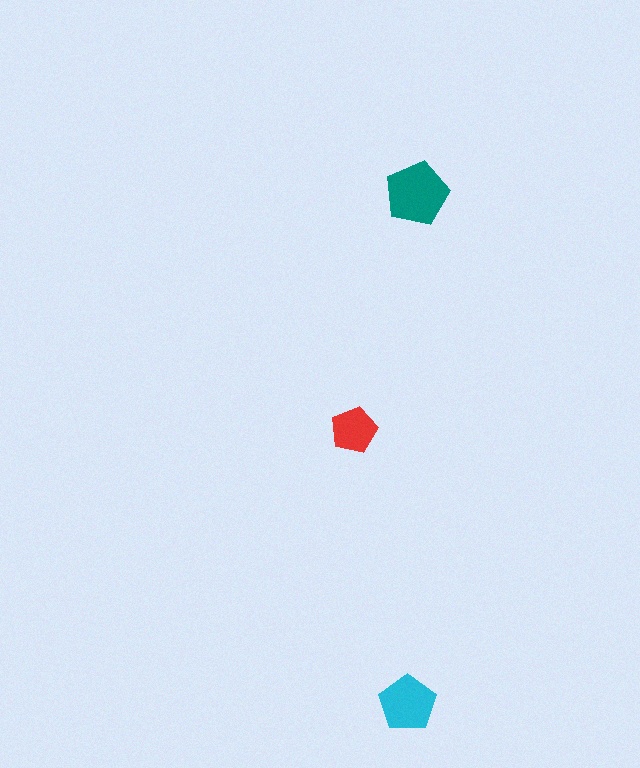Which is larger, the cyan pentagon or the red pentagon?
The cyan one.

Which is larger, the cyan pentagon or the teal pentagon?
The teal one.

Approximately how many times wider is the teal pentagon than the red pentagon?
About 1.5 times wider.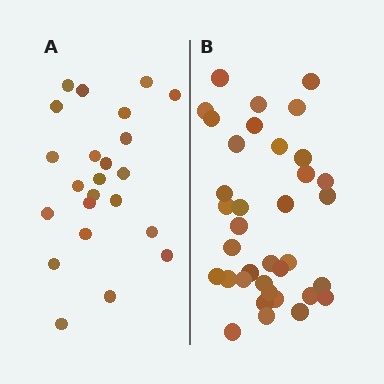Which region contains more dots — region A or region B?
Region B (the right region) has more dots.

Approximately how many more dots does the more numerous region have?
Region B has approximately 15 more dots than region A.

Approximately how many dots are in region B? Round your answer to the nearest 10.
About 40 dots. (The exact count is 36, which rounds to 40.)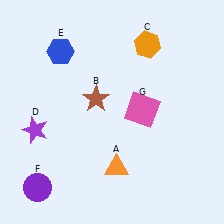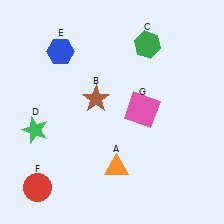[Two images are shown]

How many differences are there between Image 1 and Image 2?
There are 3 differences between the two images.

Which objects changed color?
C changed from orange to green. D changed from purple to green. F changed from purple to red.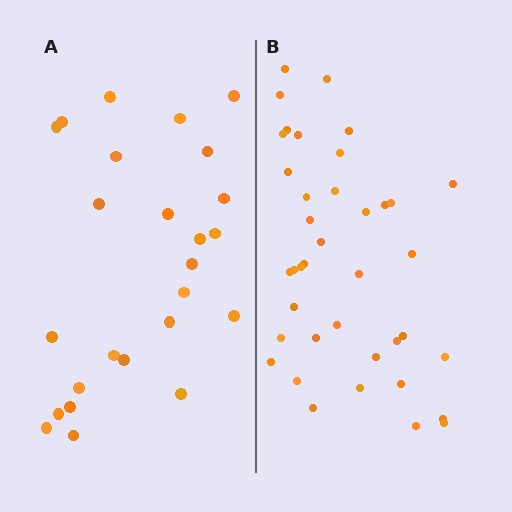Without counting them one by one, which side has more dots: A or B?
Region B (the right region) has more dots.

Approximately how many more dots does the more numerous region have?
Region B has approximately 15 more dots than region A.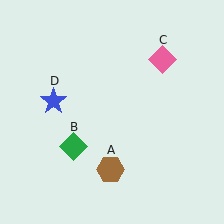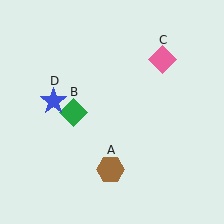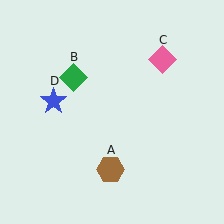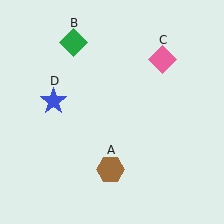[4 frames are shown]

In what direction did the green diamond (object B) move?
The green diamond (object B) moved up.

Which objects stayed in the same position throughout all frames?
Brown hexagon (object A) and pink diamond (object C) and blue star (object D) remained stationary.